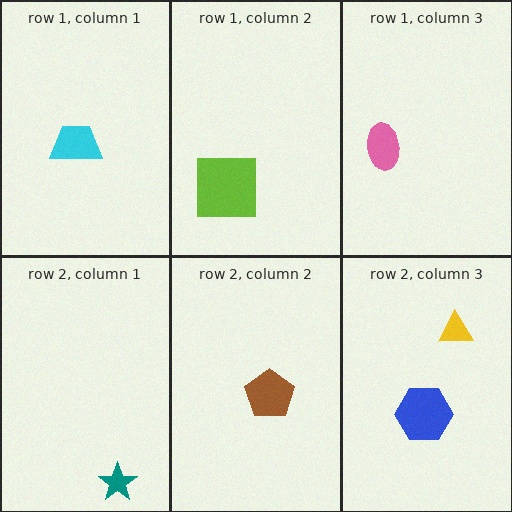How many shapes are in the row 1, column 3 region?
1.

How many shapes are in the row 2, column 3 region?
2.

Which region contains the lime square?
The row 1, column 2 region.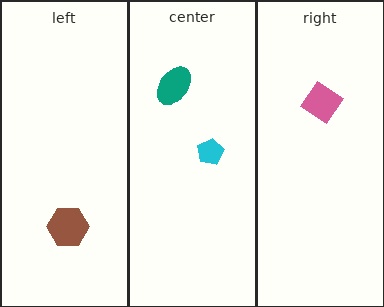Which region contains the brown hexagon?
The left region.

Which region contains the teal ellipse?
The center region.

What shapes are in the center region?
The teal ellipse, the cyan pentagon.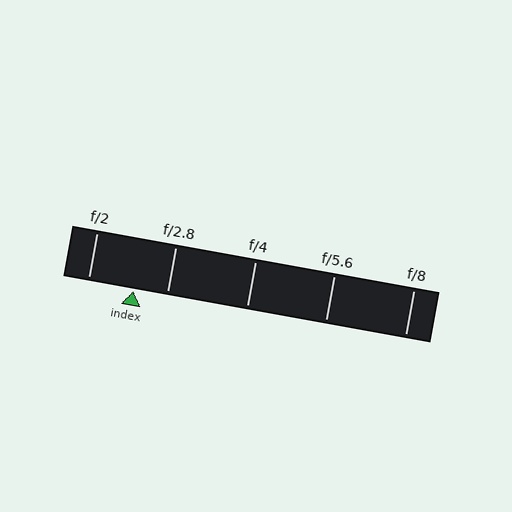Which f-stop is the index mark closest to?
The index mark is closest to f/2.8.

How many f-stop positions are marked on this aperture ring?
There are 5 f-stop positions marked.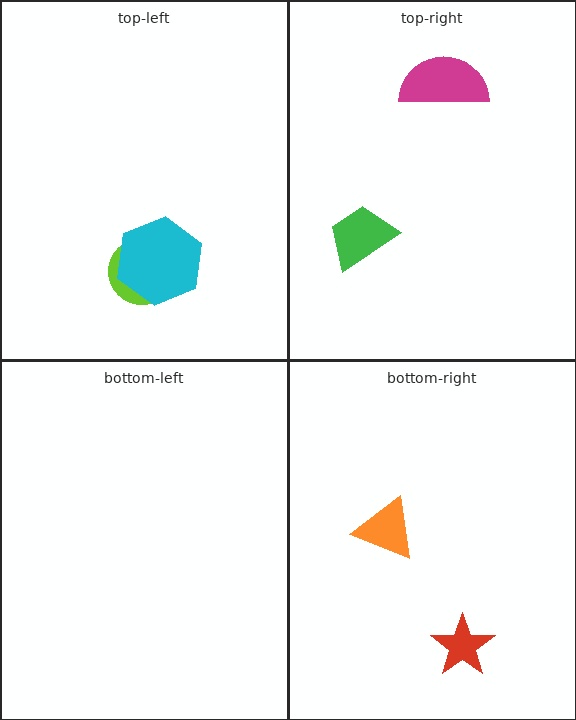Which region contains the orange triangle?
The bottom-right region.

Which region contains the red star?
The bottom-right region.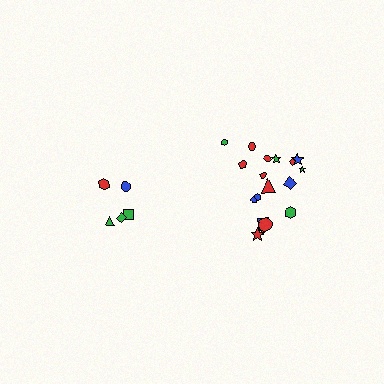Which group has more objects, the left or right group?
The right group.